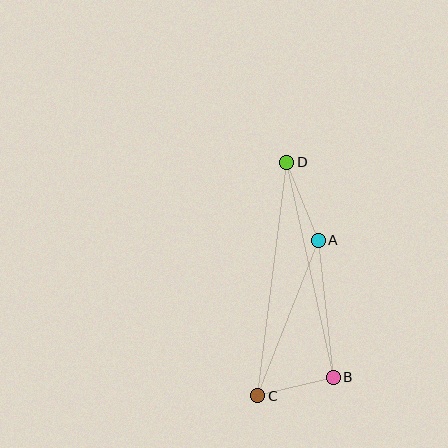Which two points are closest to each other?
Points B and C are closest to each other.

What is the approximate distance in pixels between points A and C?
The distance between A and C is approximately 167 pixels.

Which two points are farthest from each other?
Points C and D are farthest from each other.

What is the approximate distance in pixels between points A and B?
The distance between A and B is approximately 138 pixels.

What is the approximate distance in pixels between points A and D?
The distance between A and D is approximately 84 pixels.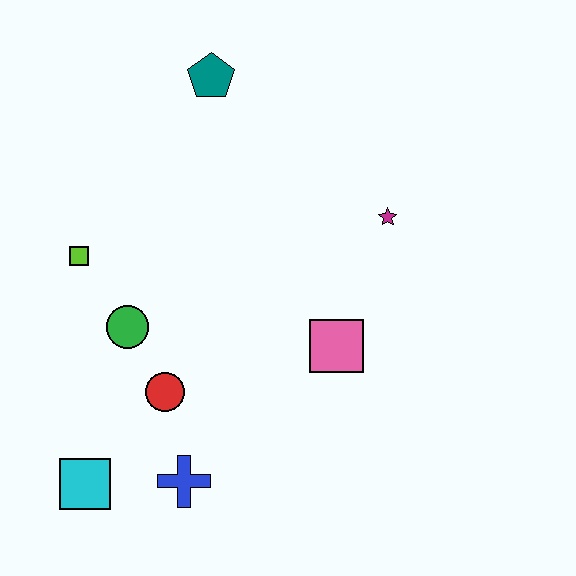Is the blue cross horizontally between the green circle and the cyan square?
No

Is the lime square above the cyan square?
Yes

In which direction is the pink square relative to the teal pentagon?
The pink square is below the teal pentagon.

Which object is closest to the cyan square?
The blue cross is closest to the cyan square.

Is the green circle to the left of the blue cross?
Yes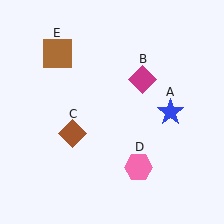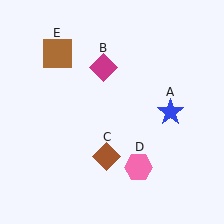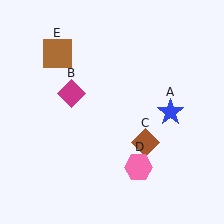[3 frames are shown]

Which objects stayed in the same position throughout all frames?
Blue star (object A) and pink hexagon (object D) and brown square (object E) remained stationary.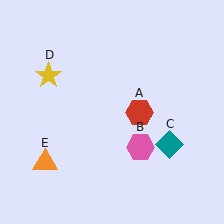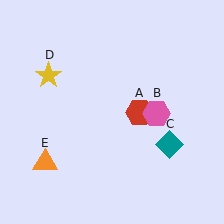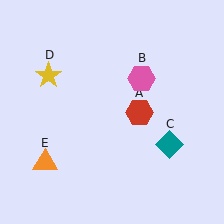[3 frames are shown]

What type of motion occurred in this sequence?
The pink hexagon (object B) rotated counterclockwise around the center of the scene.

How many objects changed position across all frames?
1 object changed position: pink hexagon (object B).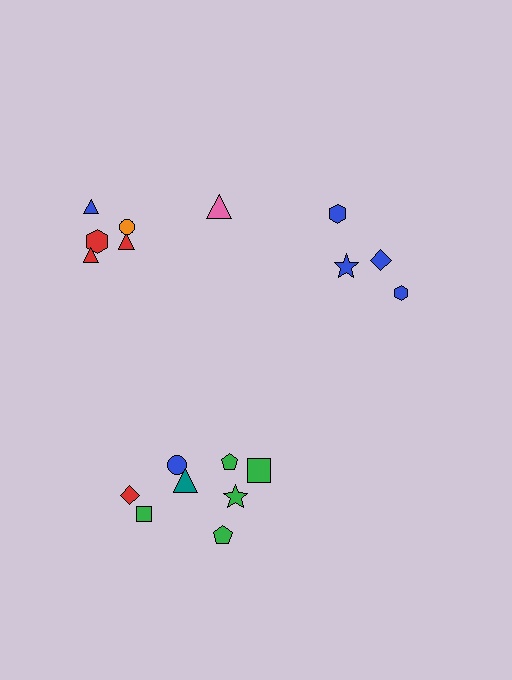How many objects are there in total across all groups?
There are 18 objects.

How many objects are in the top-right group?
There are 4 objects.